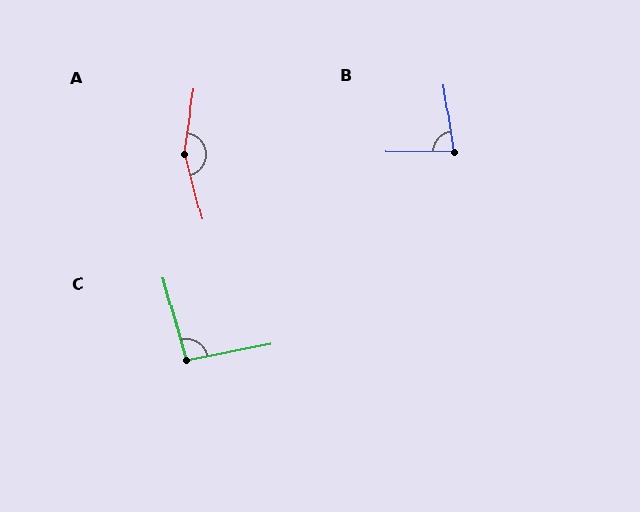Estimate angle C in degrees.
Approximately 94 degrees.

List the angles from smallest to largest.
B (81°), C (94°), A (157°).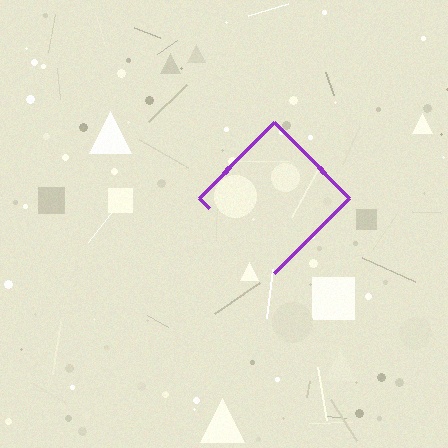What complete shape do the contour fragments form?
The contour fragments form a diamond.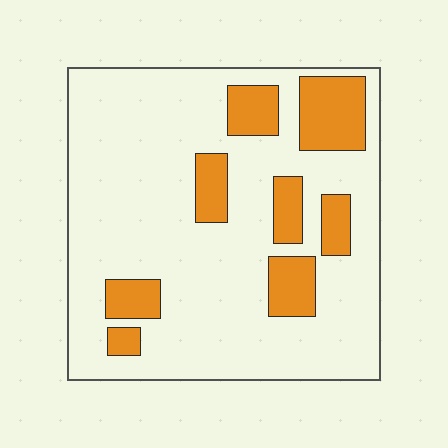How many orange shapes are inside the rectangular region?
8.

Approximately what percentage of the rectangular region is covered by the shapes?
Approximately 20%.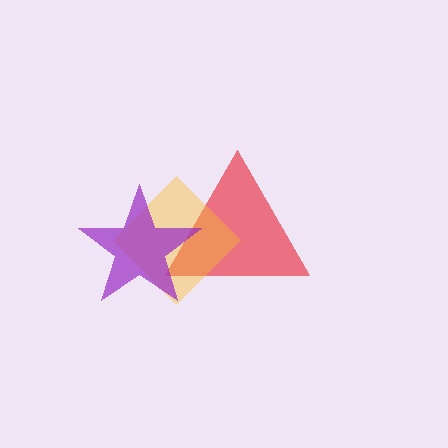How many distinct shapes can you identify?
There are 3 distinct shapes: a red triangle, a yellow diamond, a purple star.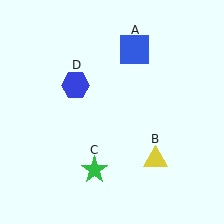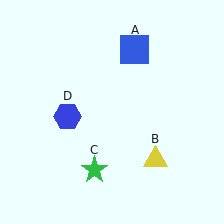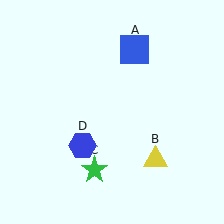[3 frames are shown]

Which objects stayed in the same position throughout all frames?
Blue square (object A) and yellow triangle (object B) and green star (object C) remained stationary.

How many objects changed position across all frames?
1 object changed position: blue hexagon (object D).